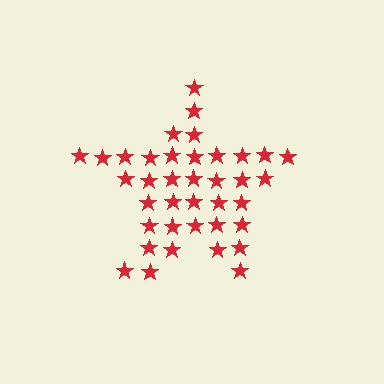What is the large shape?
The large shape is a star.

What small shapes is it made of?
It is made of small stars.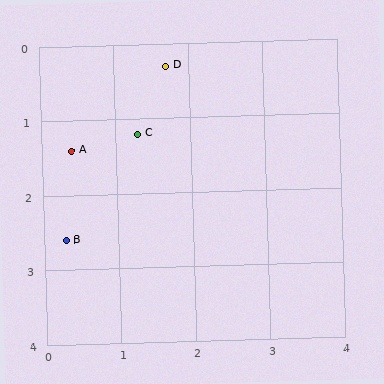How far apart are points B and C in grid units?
Points B and C are about 1.7 grid units apart.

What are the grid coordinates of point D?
Point D is at approximately (1.7, 0.3).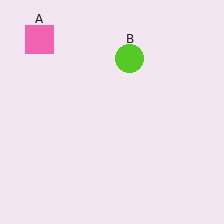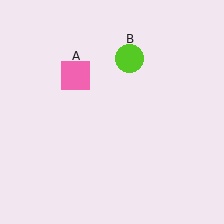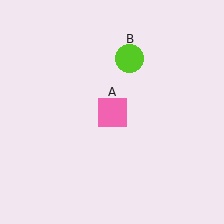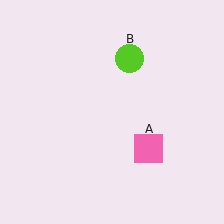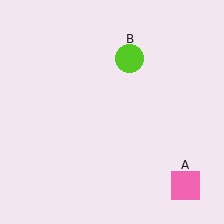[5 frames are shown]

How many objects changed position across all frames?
1 object changed position: pink square (object A).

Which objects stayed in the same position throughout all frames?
Lime circle (object B) remained stationary.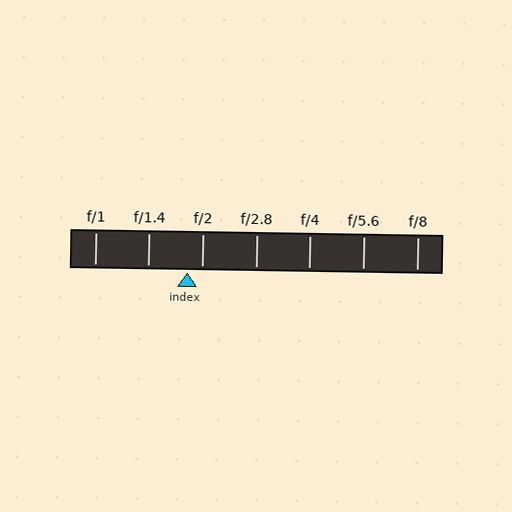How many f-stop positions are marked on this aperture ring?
There are 7 f-stop positions marked.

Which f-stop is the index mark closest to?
The index mark is closest to f/2.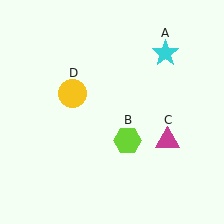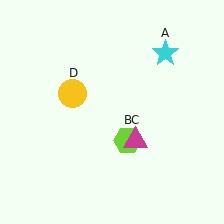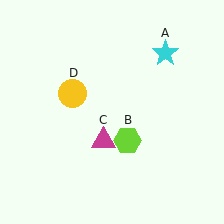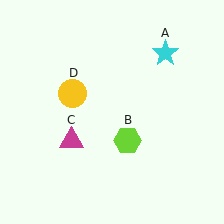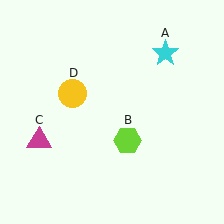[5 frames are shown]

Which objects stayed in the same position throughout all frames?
Cyan star (object A) and lime hexagon (object B) and yellow circle (object D) remained stationary.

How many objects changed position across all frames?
1 object changed position: magenta triangle (object C).